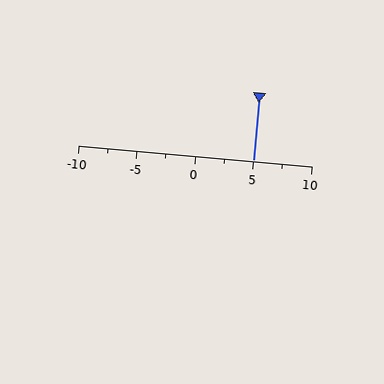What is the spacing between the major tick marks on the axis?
The major ticks are spaced 5 apart.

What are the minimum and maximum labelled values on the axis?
The axis runs from -10 to 10.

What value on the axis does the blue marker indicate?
The marker indicates approximately 5.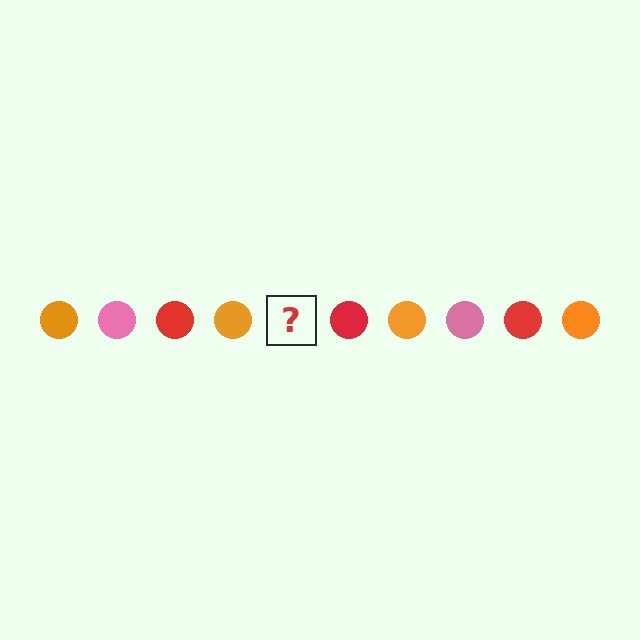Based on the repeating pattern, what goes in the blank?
The blank should be a pink circle.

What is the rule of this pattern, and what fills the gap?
The rule is that the pattern cycles through orange, pink, red circles. The gap should be filled with a pink circle.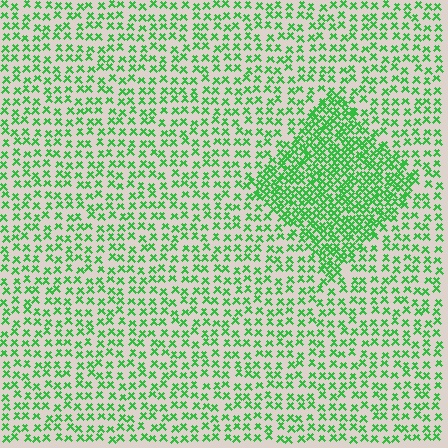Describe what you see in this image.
The image contains small green elements arranged at two different densities. A diamond-shaped region is visible where the elements are more densely packed than the surrounding area.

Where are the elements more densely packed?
The elements are more densely packed inside the diamond boundary.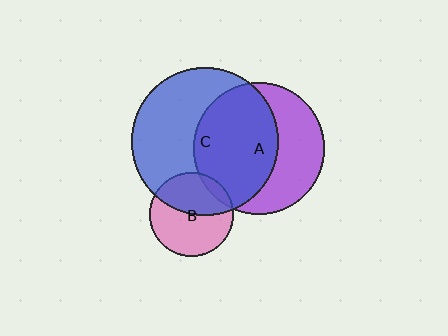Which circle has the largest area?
Circle C (blue).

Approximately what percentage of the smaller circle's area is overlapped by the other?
Approximately 45%.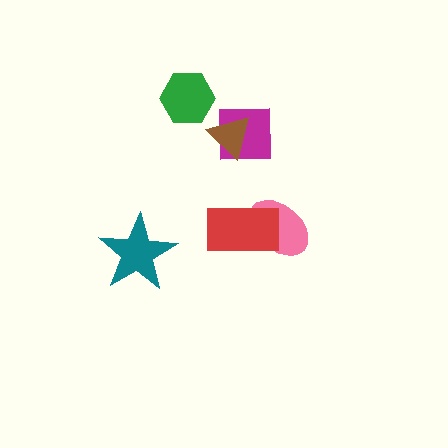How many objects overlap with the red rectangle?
1 object overlaps with the red rectangle.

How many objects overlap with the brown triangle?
1 object overlaps with the brown triangle.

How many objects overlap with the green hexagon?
0 objects overlap with the green hexagon.